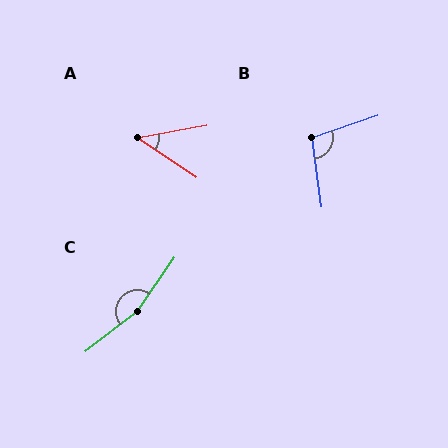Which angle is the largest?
C, at approximately 162 degrees.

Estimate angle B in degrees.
Approximately 101 degrees.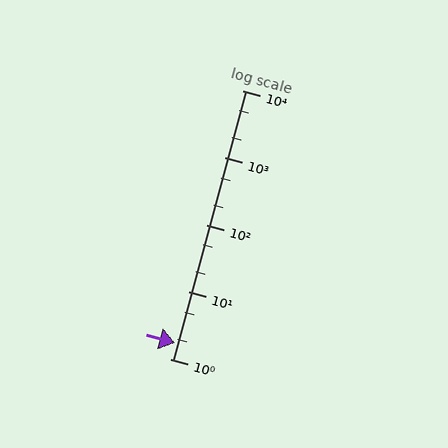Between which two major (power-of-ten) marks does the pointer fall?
The pointer is between 1 and 10.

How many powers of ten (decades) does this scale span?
The scale spans 4 decades, from 1 to 10000.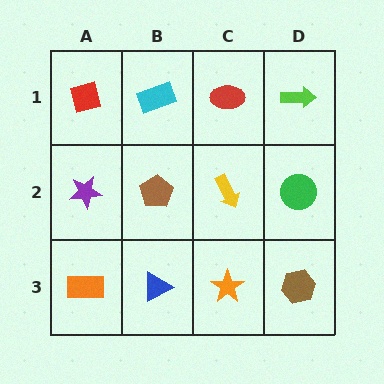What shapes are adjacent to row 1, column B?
A brown pentagon (row 2, column B), a red square (row 1, column A), a red ellipse (row 1, column C).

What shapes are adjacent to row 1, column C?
A yellow arrow (row 2, column C), a cyan rectangle (row 1, column B), a lime arrow (row 1, column D).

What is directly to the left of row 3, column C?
A blue triangle.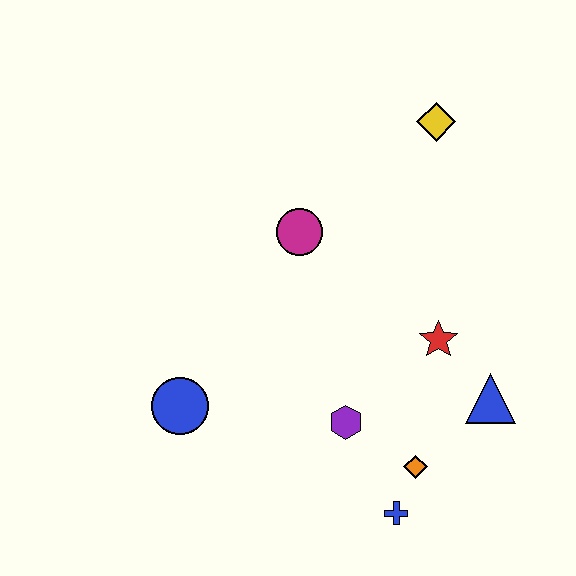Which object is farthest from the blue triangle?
The blue circle is farthest from the blue triangle.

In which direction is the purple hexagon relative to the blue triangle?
The purple hexagon is to the left of the blue triangle.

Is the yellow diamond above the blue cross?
Yes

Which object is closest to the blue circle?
The purple hexagon is closest to the blue circle.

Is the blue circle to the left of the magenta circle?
Yes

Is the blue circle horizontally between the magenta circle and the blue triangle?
No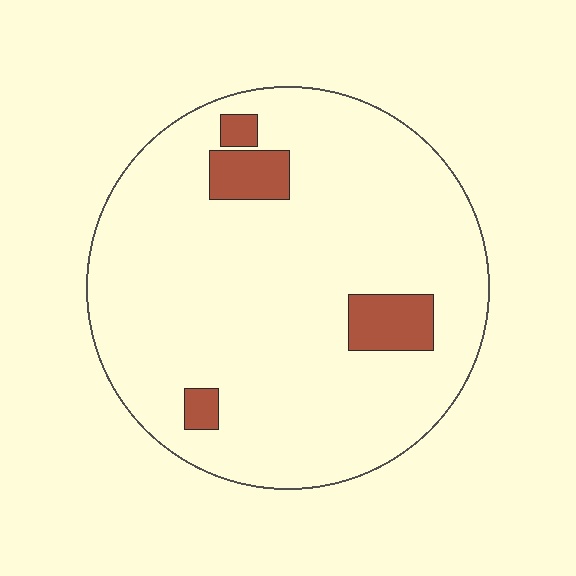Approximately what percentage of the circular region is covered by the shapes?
Approximately 10%.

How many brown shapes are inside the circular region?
4.